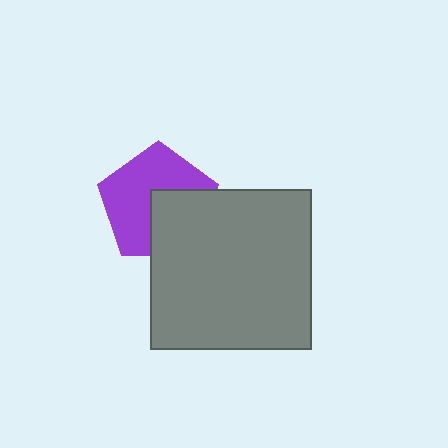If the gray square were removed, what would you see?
You would see the complete purple pentagon.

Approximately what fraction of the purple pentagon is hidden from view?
Roughly 39% of the purple pentagon is hidden behind the gray square.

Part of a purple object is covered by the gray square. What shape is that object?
It is a pentagon.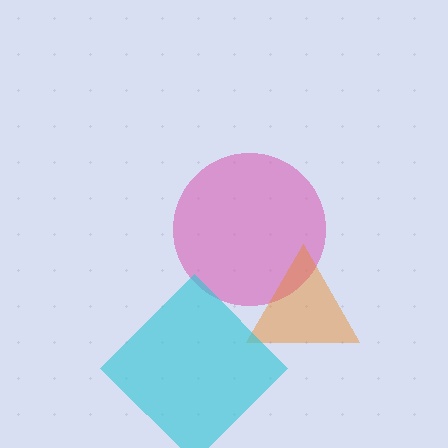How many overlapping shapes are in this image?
There are 3 overlapping shapes in the image.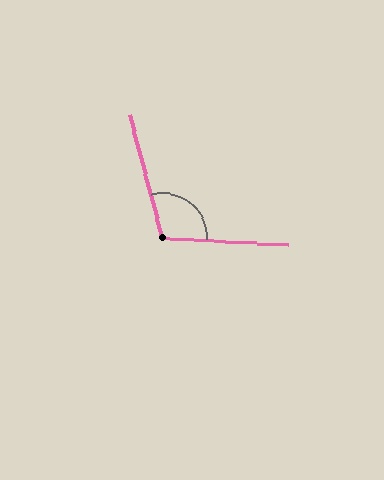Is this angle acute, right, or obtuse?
It is obtuse.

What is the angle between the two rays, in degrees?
Approximately 108 degrees.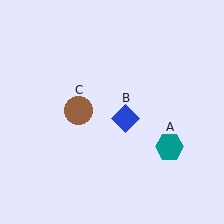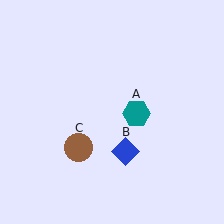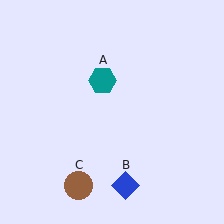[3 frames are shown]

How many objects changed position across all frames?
3 objects changed position: teal hexagon (object A), blue diamond (object B), brown circle (object C).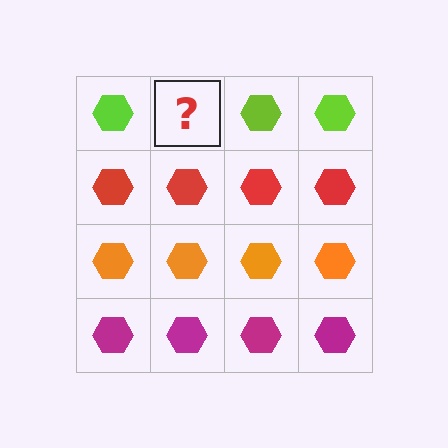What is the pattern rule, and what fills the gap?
The rule is that each row has a consistent color. The gap should be filled with a lime hexagon.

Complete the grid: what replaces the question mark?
The question mark should be replaced with a lime hexagon.